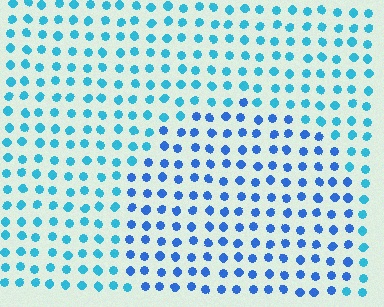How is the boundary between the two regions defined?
The boundary is defined purely by a slight shift in hue (about 28 degrees). Spacing, size, and orientation are identical on both sides.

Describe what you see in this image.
The image is filled with small cyan elements in a uniform arrangement. A circle-shaped region is visible where the elements are tinted to a slightly different hue, forming a subtle color boundary.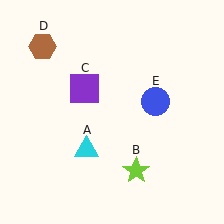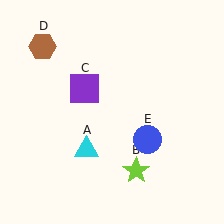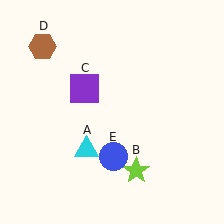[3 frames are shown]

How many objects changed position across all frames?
1 object changed position: blue circle (object E).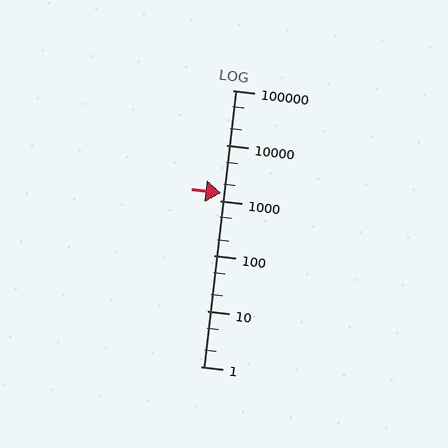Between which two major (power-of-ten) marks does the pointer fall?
The pointer is between 1000 and 10000.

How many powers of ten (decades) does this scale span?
The scale spans 5 decades, from 1 to 100000.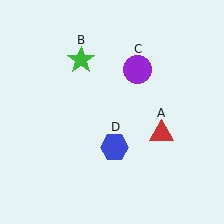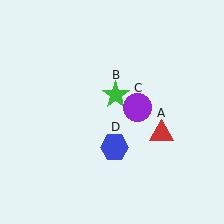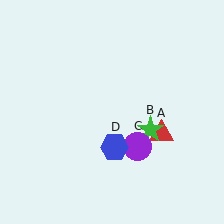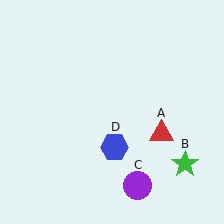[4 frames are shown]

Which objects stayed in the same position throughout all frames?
Red triangle (object A) and blue hexagon (object D) remained stationary.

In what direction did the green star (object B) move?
The green star (object B) moved down and to the right.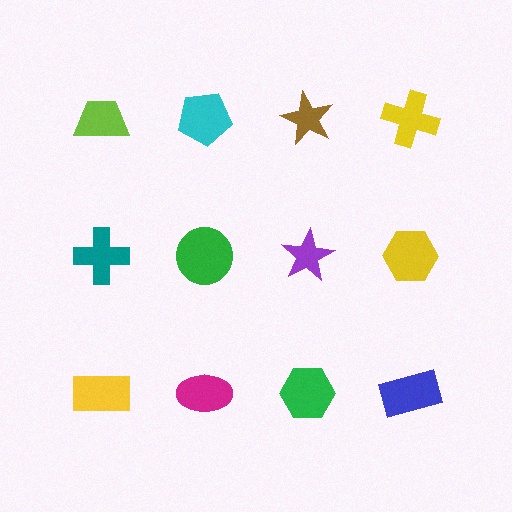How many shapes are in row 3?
4 shapes.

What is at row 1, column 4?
A yellow cross.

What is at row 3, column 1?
A yellow rectangle.